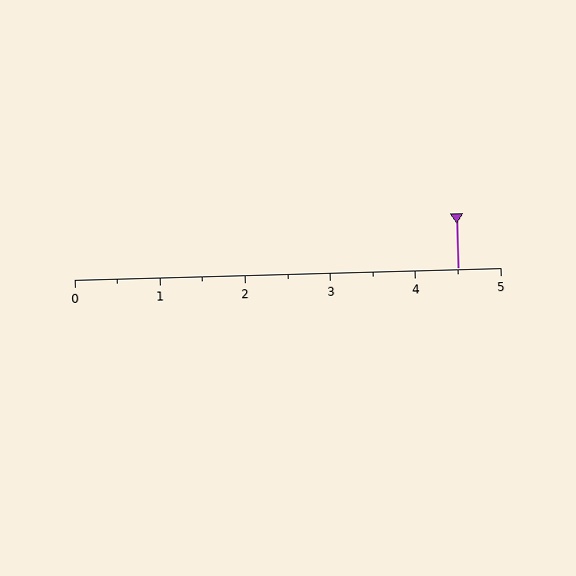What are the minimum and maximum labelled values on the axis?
The axis runs from 0 to 5.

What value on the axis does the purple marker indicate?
The marker indicates approximately 4.5.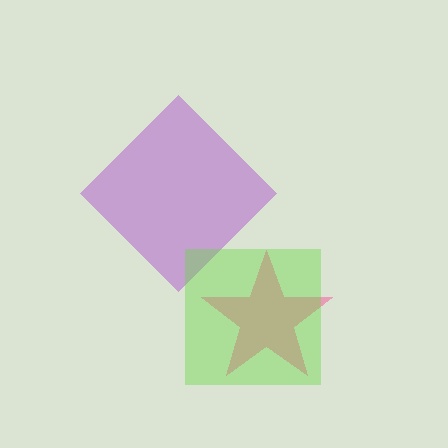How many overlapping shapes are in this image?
There are 3 overlapping shapes in the image.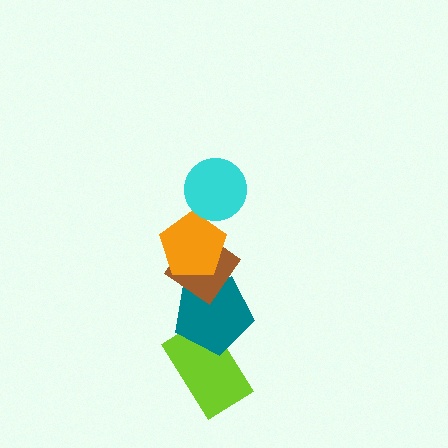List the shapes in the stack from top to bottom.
From top to bottom: the cyan circle, the orange pentagon, the brown diamond, the teal pentagon, the lime rectangle.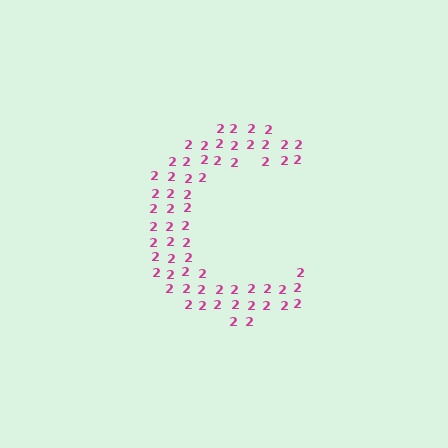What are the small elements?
The small elements are digit 2's.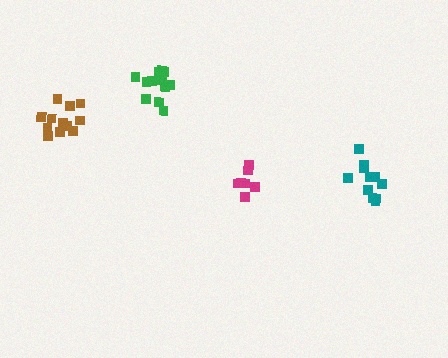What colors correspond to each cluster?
The clusters are colored: teal, green, brown, magenta.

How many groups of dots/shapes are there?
There are 4 groups.